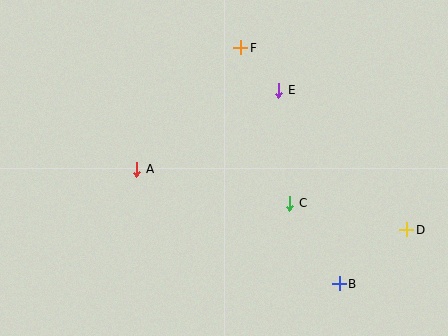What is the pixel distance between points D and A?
The distance between D and A is 277 pixels.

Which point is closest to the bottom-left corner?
Point A is closest to the bottom-left corner.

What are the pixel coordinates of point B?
Point B is at (339, 284).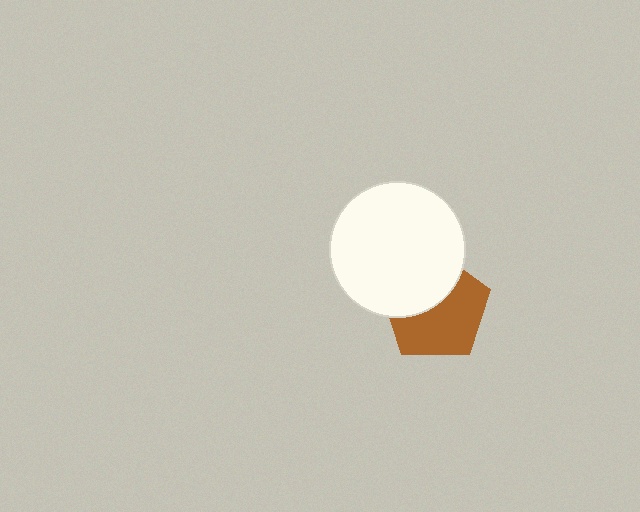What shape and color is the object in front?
The object in front is a white circle.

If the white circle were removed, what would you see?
You would see the complete brown pentagon.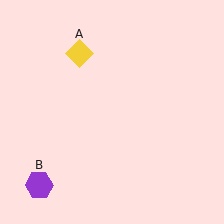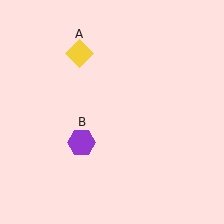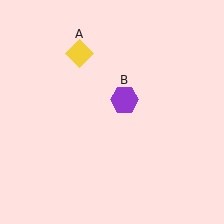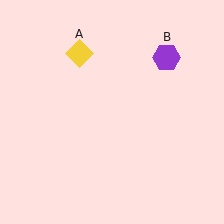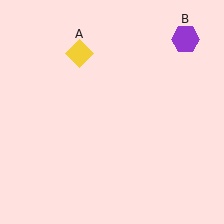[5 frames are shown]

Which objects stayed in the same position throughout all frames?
Yellow diamond (object A) remained stationary.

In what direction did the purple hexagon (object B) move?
The purple hexagon (object B) moved up and to the right.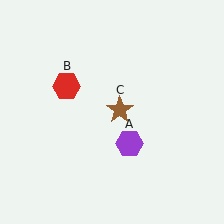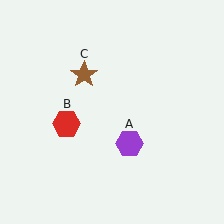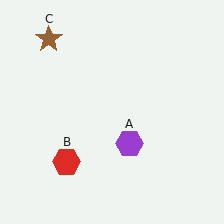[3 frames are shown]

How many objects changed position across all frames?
2 objects changed position: red hexagon (object B), brown star (object C).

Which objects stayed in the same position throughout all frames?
Purple hexagon (object A) remained stationary.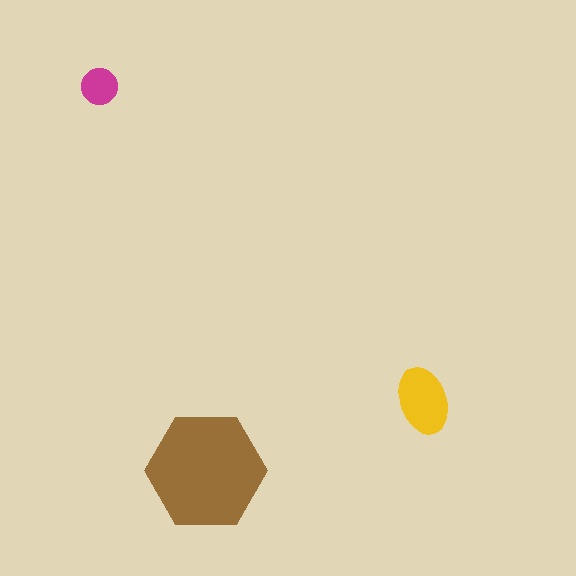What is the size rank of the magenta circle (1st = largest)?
3rd.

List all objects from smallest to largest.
The magenta circle, the yellow ellipse, the brown hexagon.